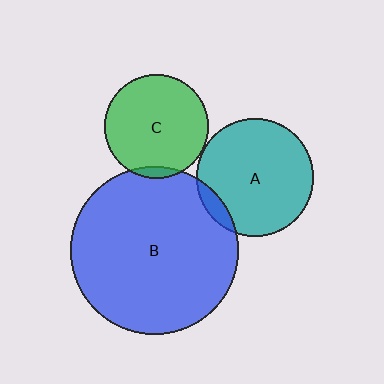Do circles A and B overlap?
Yes.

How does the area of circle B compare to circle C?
Approximately 2.6 times.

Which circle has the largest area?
Circle B (blue).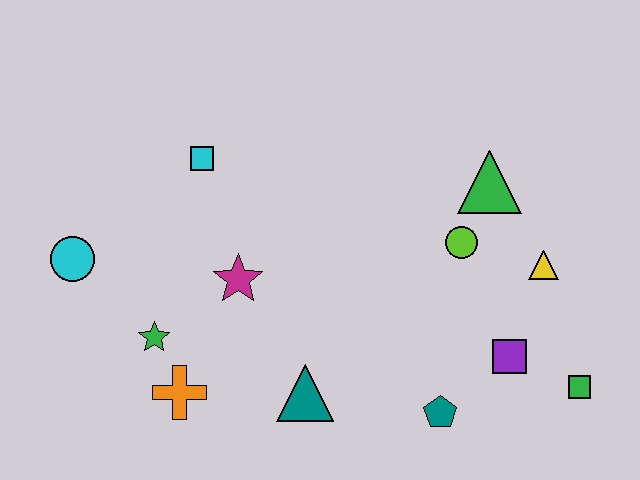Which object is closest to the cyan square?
The magenta star is closest to the cyan square.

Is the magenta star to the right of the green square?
No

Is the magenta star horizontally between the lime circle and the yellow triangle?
No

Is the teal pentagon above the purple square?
No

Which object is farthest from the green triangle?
The cyan circle is farthest from the green triangle.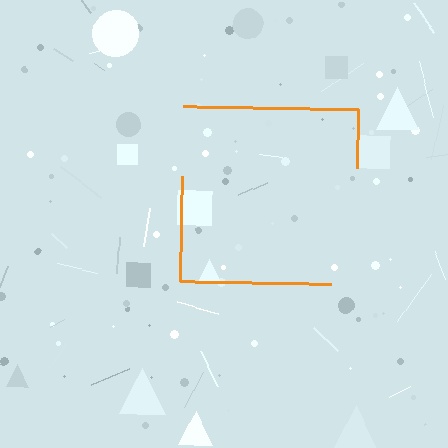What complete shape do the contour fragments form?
The contour fragments form a square.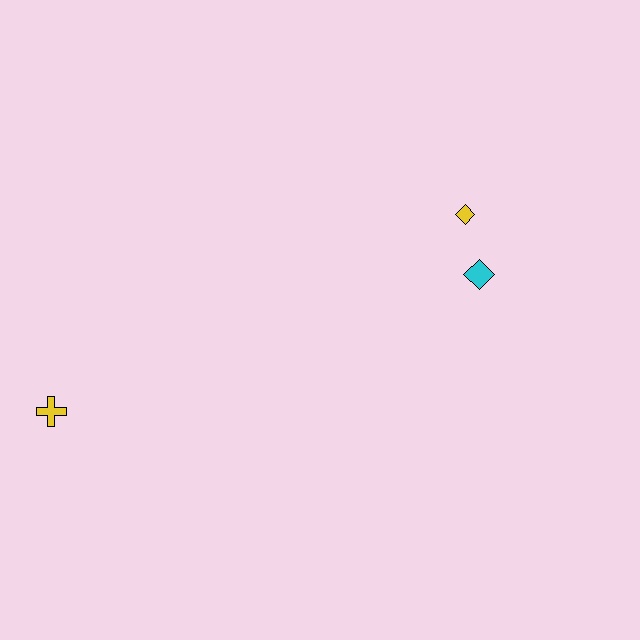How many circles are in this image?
There are no circles.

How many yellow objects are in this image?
There are 2 yellow objects.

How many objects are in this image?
There are 3 objects.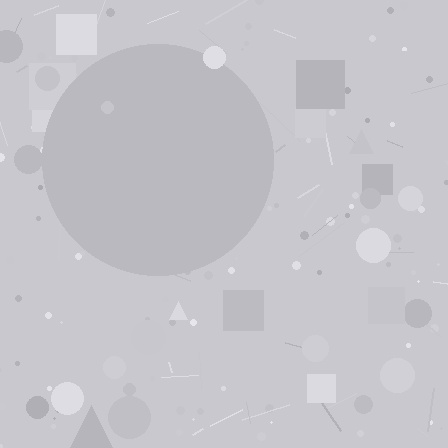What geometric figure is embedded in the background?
A circle is embedded in the background.